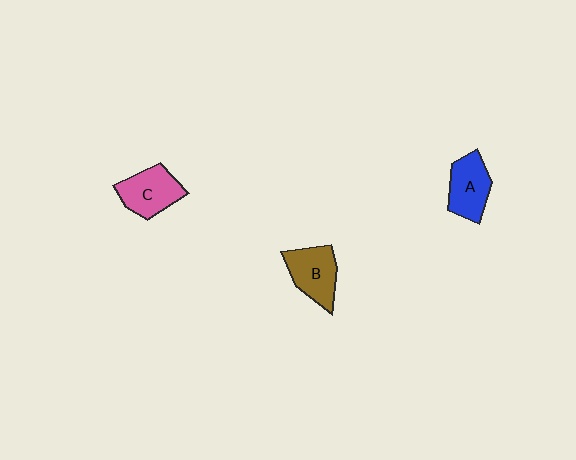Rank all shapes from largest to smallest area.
From largest to smallest: C (pink), B (brown), A (blue).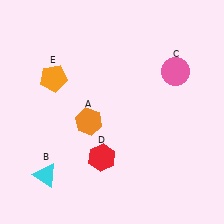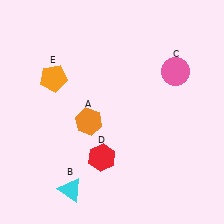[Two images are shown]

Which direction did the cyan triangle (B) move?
The cyan triangle (B) moved right.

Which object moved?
The cyan triangle (B) moved right.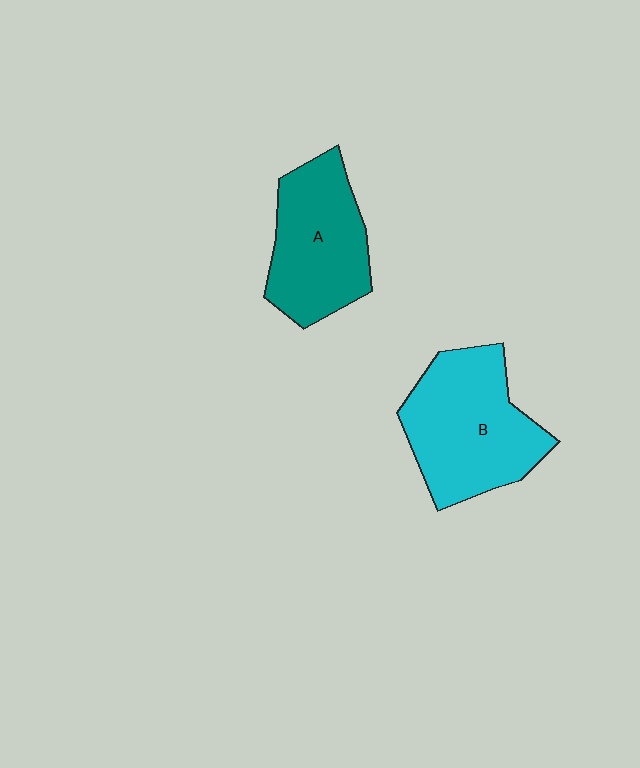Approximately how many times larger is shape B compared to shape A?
Approximately 1.2 times.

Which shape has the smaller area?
Shape A (teal).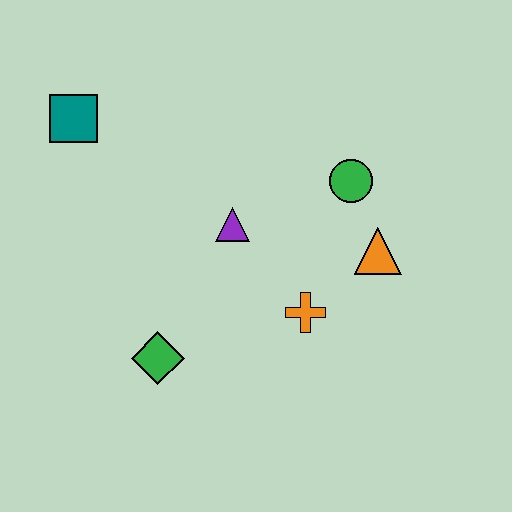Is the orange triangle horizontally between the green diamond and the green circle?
No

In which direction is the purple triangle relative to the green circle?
The purple triangle is to the left of the green circle.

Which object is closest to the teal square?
The purple triangle is closest to the teal square.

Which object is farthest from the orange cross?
The teal square is farthest from the orange cross.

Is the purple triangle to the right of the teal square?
Yes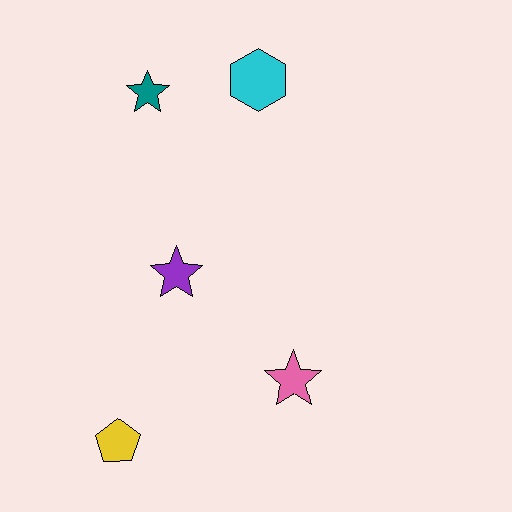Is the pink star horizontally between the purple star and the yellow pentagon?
No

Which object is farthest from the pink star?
The teal star is farthest from the pink star.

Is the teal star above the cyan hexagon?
No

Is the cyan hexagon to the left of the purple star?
No